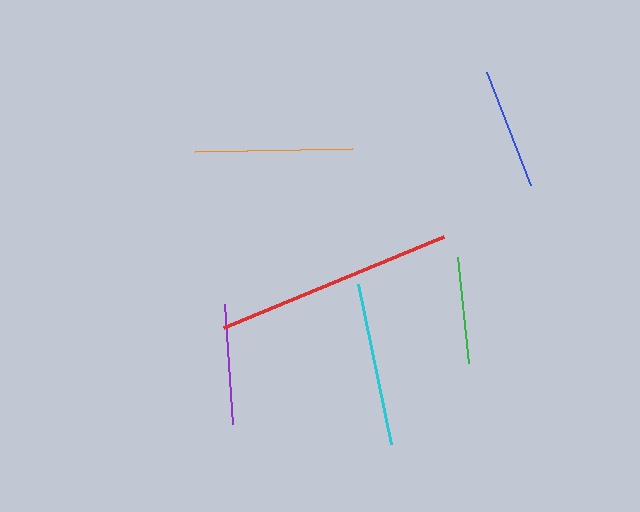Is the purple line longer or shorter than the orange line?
The orange line is longer than the purple line.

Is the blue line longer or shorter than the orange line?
The orange line is longer than the blue line.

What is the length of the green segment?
The green segment is approximately 106 pixels long.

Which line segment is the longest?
The red line is the longest at approximately 238 pixels.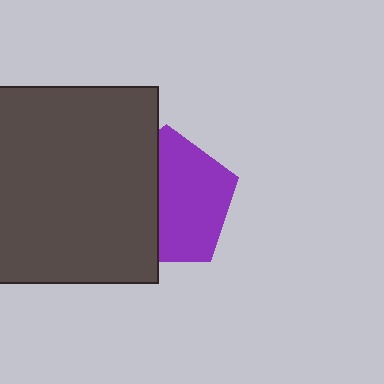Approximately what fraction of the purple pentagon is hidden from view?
Roughly 43% of the purple pentagon is hidden behind the dark gray square.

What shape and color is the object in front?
The object in front is a dark gray square.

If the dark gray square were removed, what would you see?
You would see the complete purple pentagon.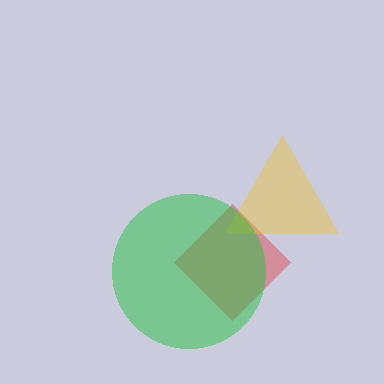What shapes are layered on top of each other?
The layered shapes are: a red diamond, a yellow triangle, a green circle.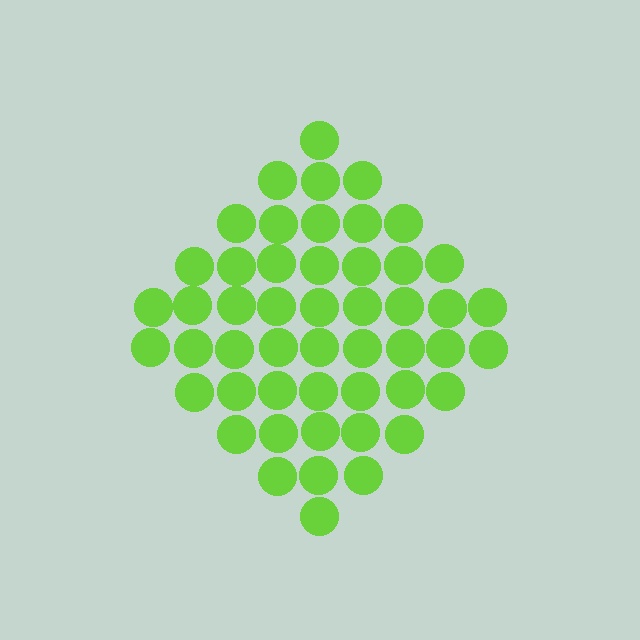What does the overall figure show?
The overall figure shows a diamond.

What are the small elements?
The small elements are circles.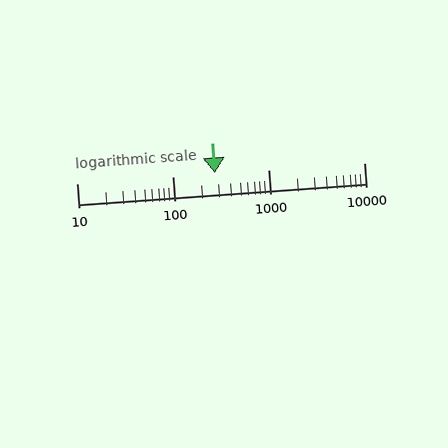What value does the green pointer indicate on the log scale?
The pointer indicates approximately 280.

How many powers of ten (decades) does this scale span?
The scale spans 3 decades, from 10 to 10000.